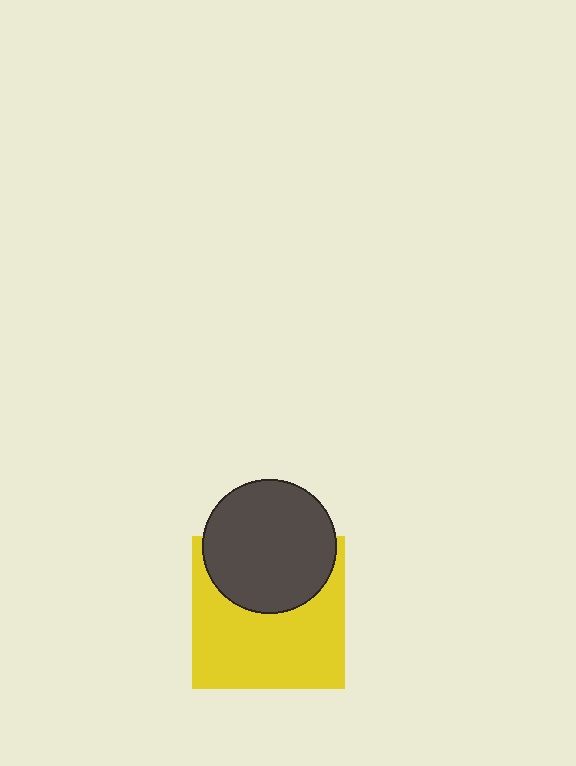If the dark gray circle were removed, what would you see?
You would see the complete yellow square.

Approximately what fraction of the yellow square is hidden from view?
Roughly 36% of the yellow square is hidden behind the dark gray circle.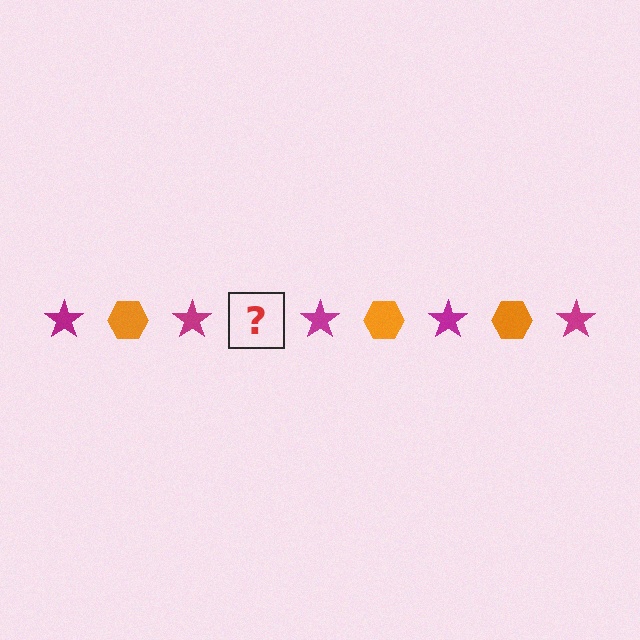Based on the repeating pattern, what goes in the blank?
The blank should be an orange hexagon.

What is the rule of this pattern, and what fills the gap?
The rule is that the pattern alternates between magenta star and orange hexagon. The gap should be filled with an orange hexagon.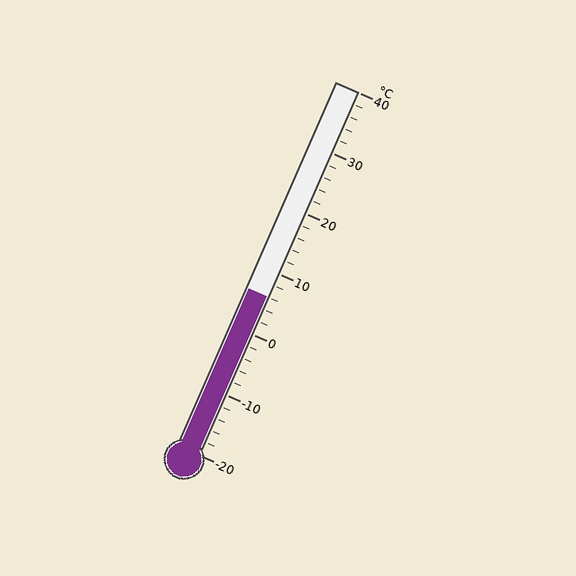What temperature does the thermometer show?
The thermometer shows approximately 6°C.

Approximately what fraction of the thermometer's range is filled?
The thermometer is filled to approximately 45% of its range.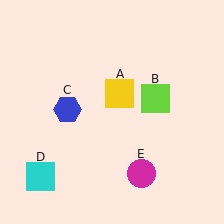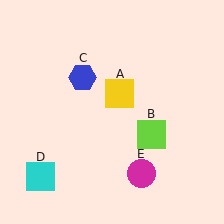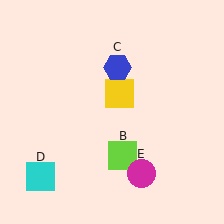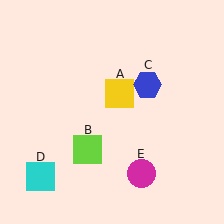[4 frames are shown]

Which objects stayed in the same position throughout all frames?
Yellow square (object A) and cyan square (object D) and magenta circle (object E) remained stationary.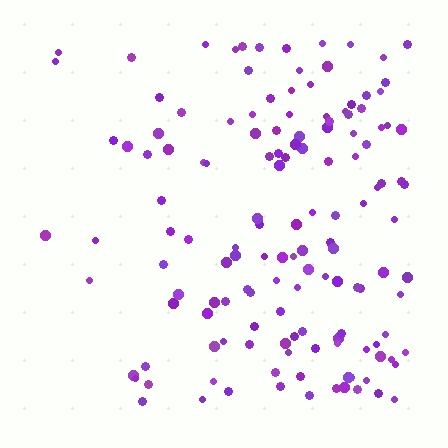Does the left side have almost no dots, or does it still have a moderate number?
Still a moderate number, just noticeably fewer than the right.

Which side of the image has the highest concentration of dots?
The right.